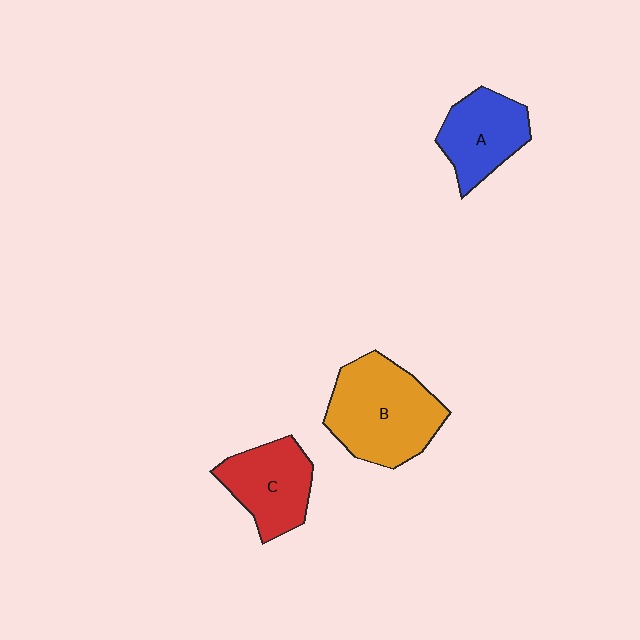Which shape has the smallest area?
Shape A (blue).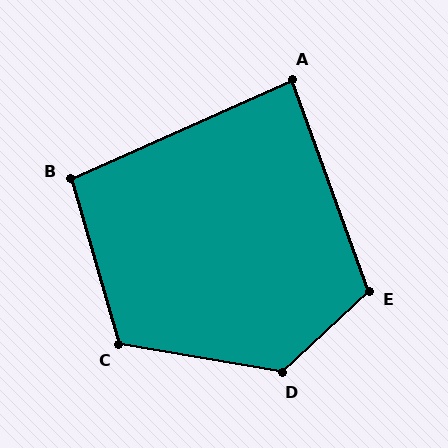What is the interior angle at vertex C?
Approximately 116 degrees (obtuse).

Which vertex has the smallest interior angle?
A, at approximately 86 degrees.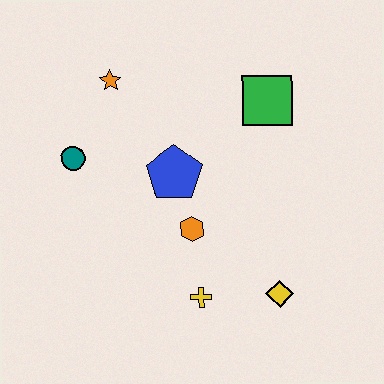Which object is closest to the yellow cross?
The orange hexagon is closest to the yellow cross.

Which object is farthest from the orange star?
The yellow diamond is farthest from the orange star.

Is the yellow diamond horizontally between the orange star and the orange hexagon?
No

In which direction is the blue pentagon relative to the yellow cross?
The blue pentagon is above the yellow cross.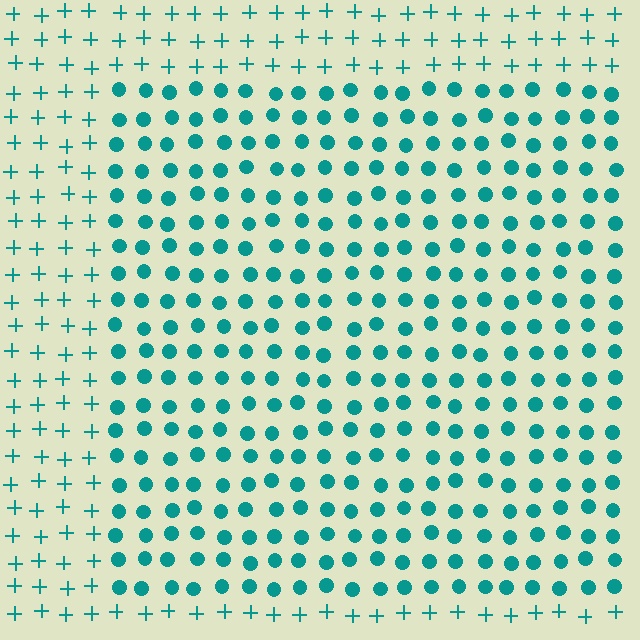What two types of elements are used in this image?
The image uses circles inside the rectangle region and plus signs outside it.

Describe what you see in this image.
The image is filled with small teal elements arranged in a uniform grid. A rectangle-shaped region contains circles, while the surrounding area contains plus signs. The boundary is defined purely by the change in element shape.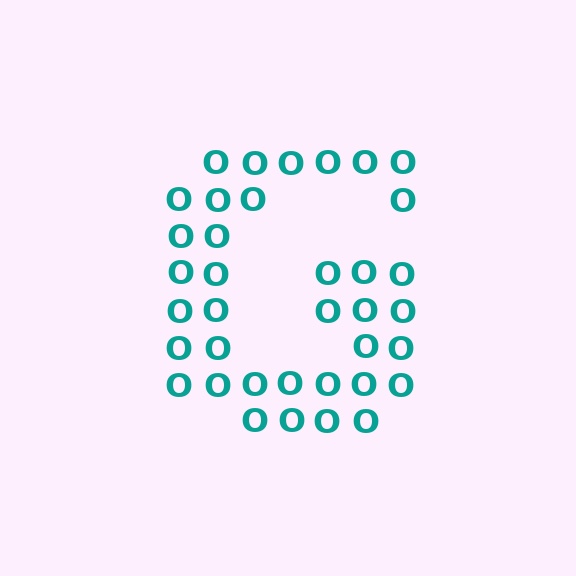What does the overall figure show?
The overall figure shows the letter G.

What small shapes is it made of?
It is made of small letter O's.